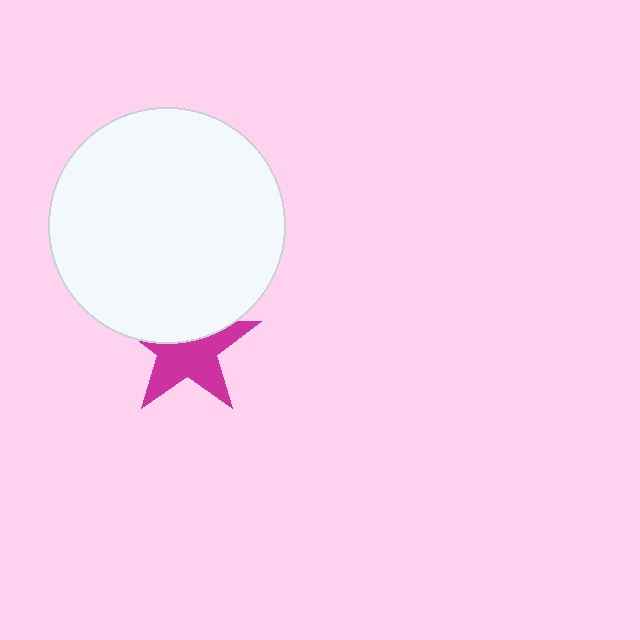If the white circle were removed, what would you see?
You would see the complete magenta star.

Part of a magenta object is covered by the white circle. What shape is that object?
It is a star.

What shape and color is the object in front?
The object in front is a white circle.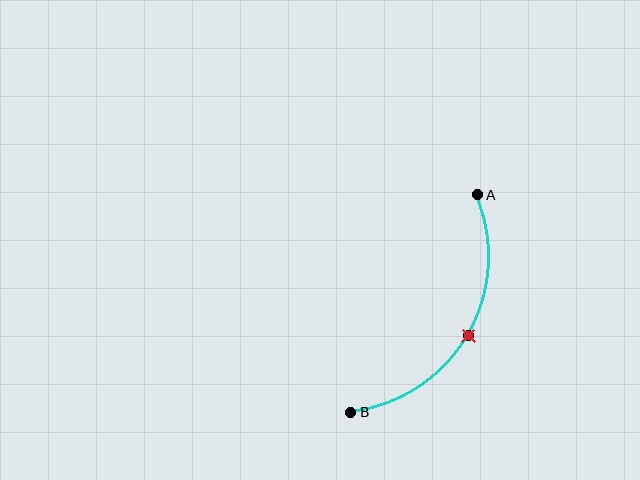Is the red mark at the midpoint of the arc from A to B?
Yes. The red mark lies on the arc at equal arc-length from both A and B — it is the arc midpoint.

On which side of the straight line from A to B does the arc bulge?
The arc bulges to the right of the straight line connecting A and B.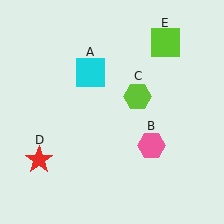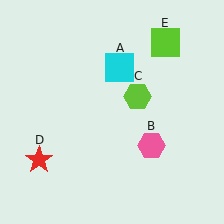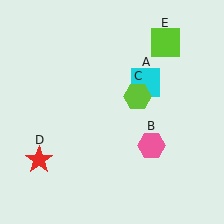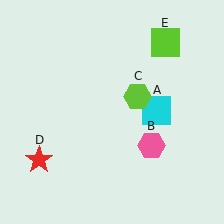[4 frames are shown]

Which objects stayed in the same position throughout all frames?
Pink hexagon (object B) and lime hexagon (object C) and red star (object D) and lime square (object E) remained stationary.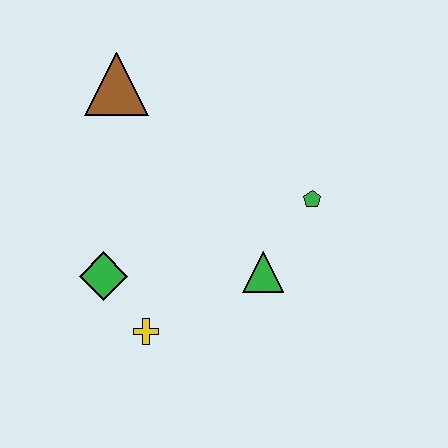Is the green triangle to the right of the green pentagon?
No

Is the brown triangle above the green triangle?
Yes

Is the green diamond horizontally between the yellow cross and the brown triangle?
No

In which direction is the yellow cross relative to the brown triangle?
The yellow cross is below the brown triangle.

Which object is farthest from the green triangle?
The brown triangle is farthest from the green triangle.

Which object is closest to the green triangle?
The green pentagon is closest to the green triangle.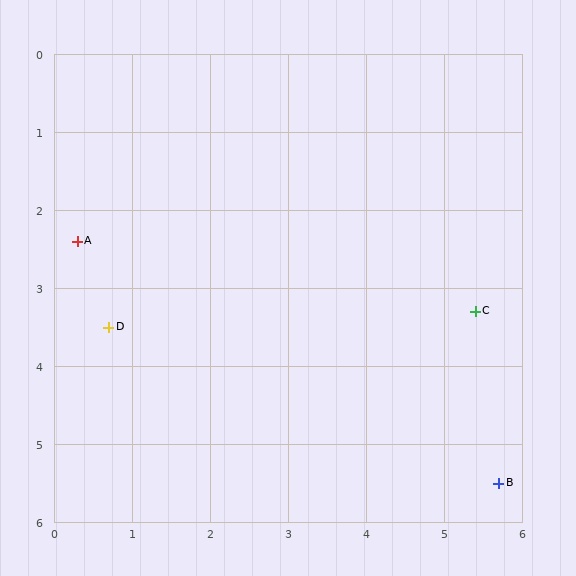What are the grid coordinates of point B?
Point B is at approximately (5.7, 5.5).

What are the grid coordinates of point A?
Point A is at approximately (0.3, 2.4).